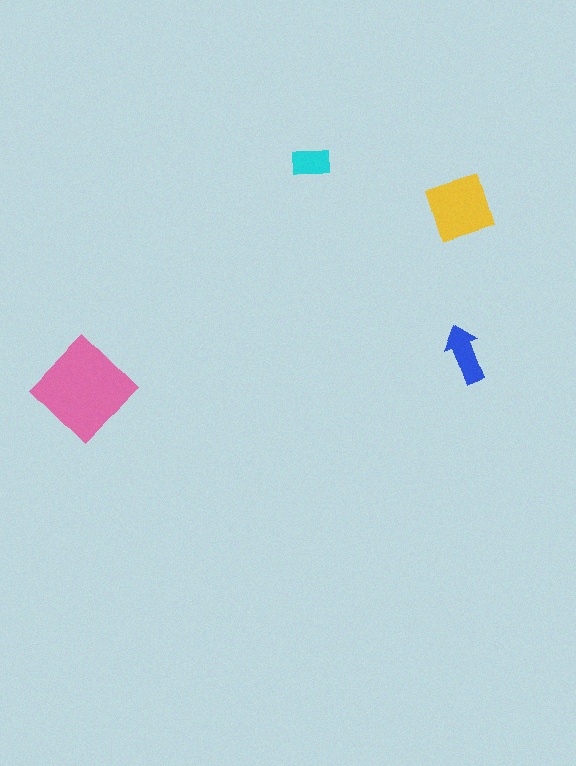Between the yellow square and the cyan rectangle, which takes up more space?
The yellow square.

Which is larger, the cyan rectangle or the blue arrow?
The blue arrow.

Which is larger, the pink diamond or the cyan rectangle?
The pink diamond.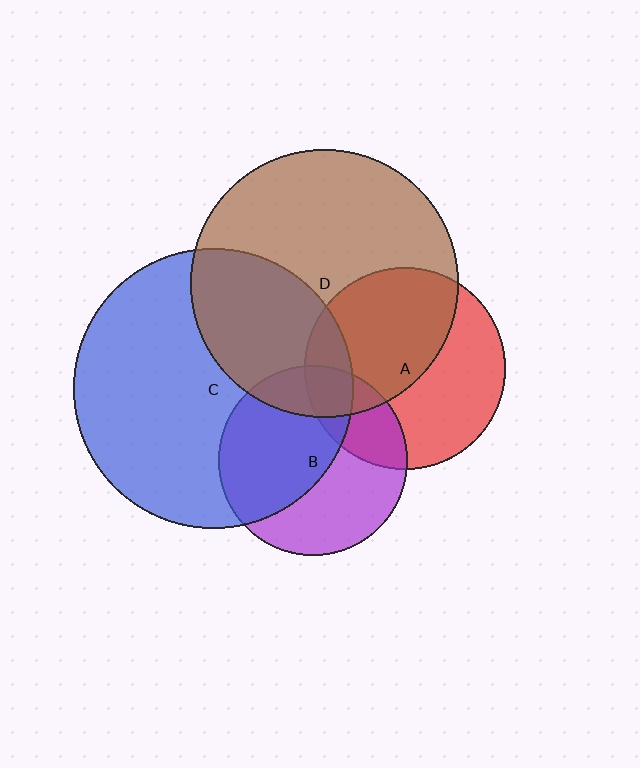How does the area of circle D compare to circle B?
Approximately 2.0 times.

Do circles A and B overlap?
Yes.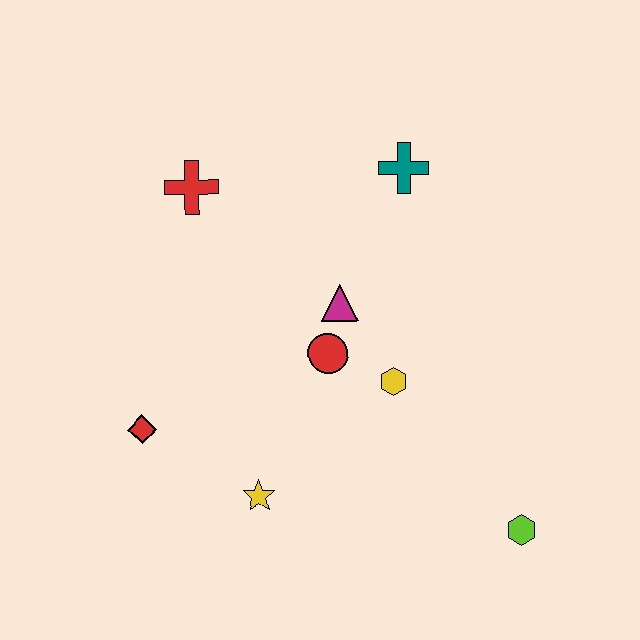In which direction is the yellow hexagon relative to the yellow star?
The yellow hexagon is to the right of the yellow star.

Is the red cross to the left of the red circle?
Yes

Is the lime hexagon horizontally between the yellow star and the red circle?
No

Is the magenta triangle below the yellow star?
No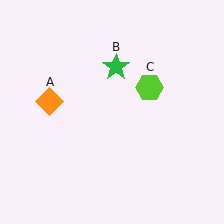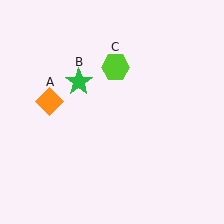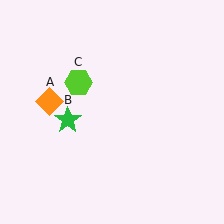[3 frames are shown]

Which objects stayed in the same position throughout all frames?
Orange diamond (object A) remained stationary.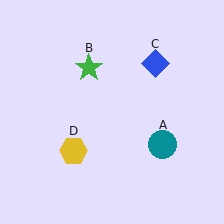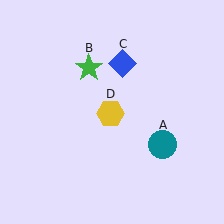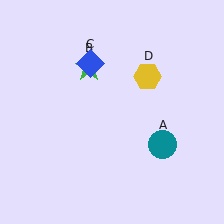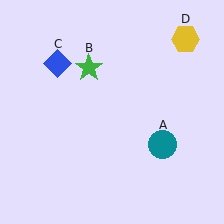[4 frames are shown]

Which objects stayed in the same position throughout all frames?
Teal circle (object A) and green star (object B) remained stationary.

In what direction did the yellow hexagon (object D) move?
The yellow hexagon (object D) moved up and to the right.